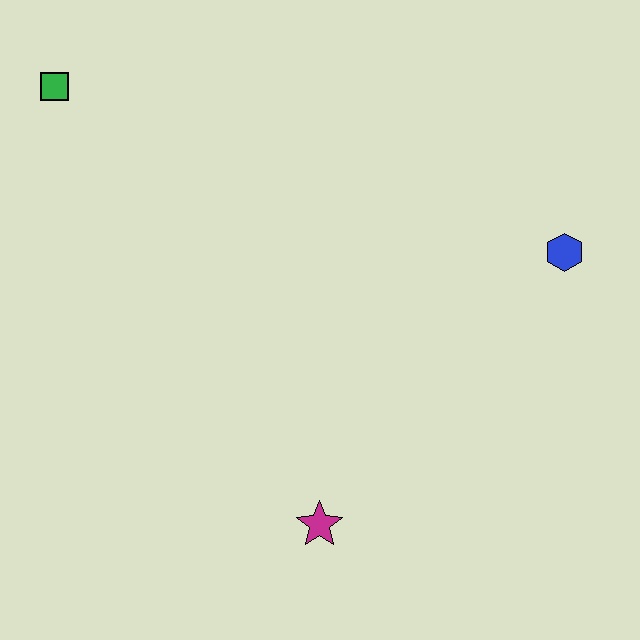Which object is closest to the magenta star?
The blue hexagon is closest to the magenta star.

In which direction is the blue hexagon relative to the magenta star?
The blue hexagon is above the magenta star.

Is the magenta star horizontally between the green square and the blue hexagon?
Yes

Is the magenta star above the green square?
No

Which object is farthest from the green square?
The blue hexagon is farthest from the green square.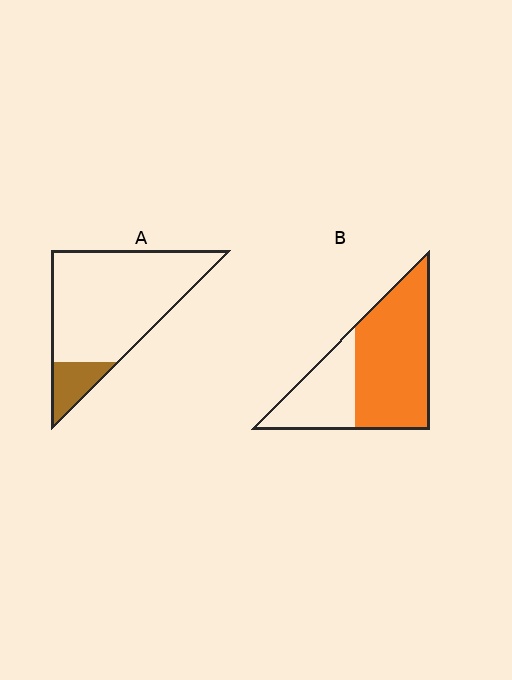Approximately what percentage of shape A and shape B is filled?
A is approximately 15% and B is approximately 65%.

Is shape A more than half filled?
No.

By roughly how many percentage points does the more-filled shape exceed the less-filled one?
By roughly 50 percentage points (B over A).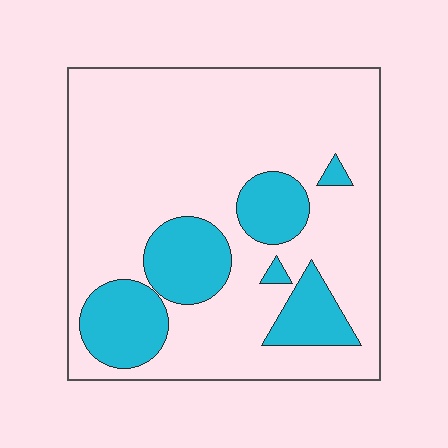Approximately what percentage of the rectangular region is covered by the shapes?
Approximately 25%.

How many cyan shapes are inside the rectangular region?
6.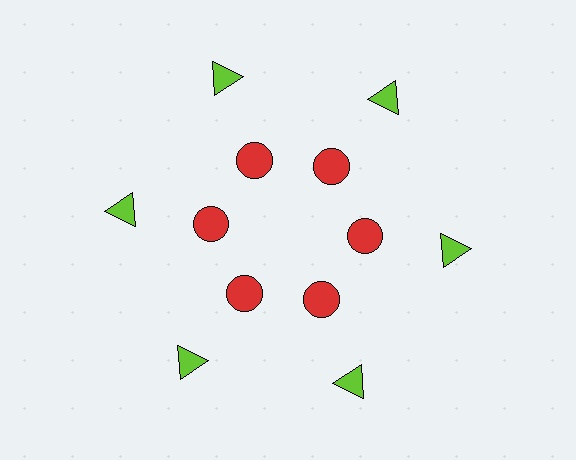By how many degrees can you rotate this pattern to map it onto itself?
The pattern maps onto itself every 60 degrees of rotation.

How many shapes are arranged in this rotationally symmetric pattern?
There are 12 shapes, arranged in 6 groups of 2.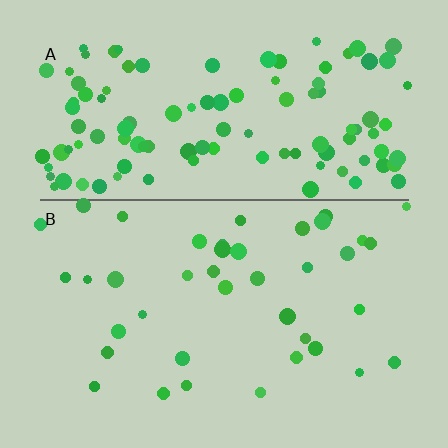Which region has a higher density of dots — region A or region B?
A (the top).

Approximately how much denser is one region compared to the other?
Approximately 2.9× — region A over region B.